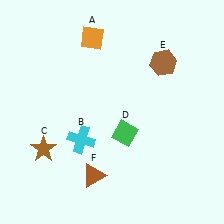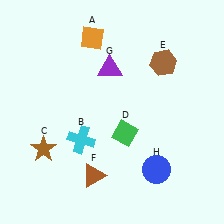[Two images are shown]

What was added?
A purple triangle (G), a blue circle (H) were added in Image 2.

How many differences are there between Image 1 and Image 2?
There are 2 differences between the two images.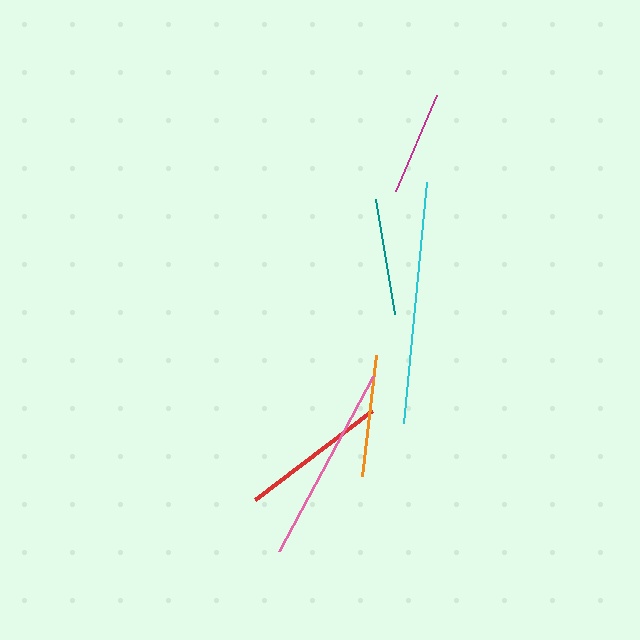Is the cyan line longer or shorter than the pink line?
The cyan line is longer than the pink line.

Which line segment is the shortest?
The magenta line is the shortest at approximately 104 pixels.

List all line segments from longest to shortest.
From longest to shortest: cyan, pink, red, orange, teal, magenta.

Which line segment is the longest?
The cyan line is the longest at approximately 241 pixels.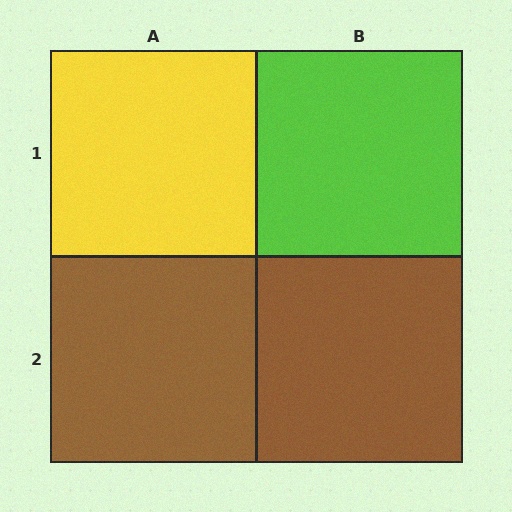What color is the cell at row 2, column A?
Brown.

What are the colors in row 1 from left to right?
Yellow, lime.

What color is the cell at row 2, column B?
Brown.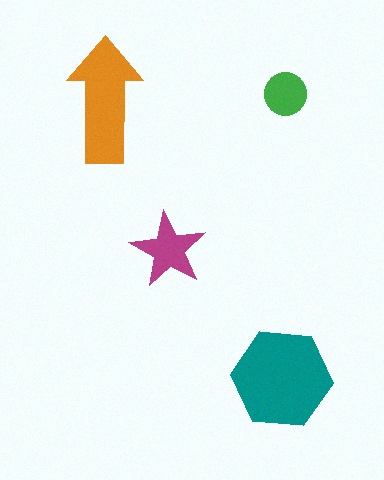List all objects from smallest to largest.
The green circle, the magenta star, the orange arrow, the teal hexagon.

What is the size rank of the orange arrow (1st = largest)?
2nd.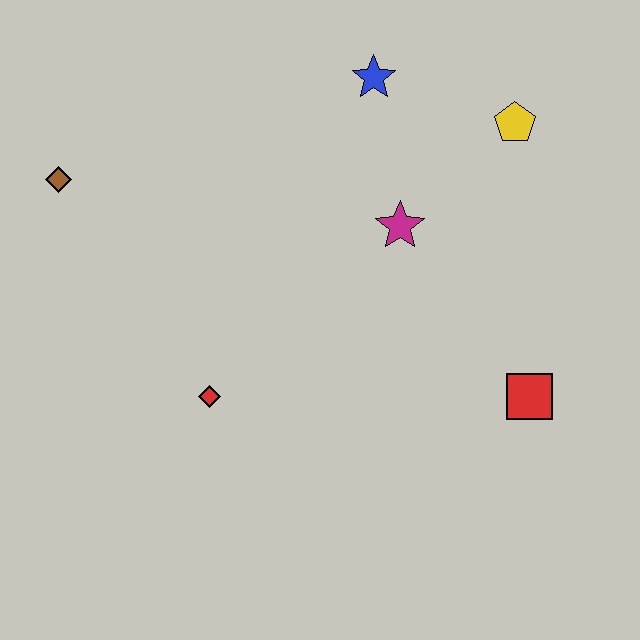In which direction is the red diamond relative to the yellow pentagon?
The red diamond is to the left of the yellow pentagon.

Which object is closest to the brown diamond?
The red diamond is closest to the brown diamond.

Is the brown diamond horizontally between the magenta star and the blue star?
No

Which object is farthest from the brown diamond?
The red square is farthest from the brown diamond.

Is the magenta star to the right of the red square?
No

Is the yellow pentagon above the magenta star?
Yes